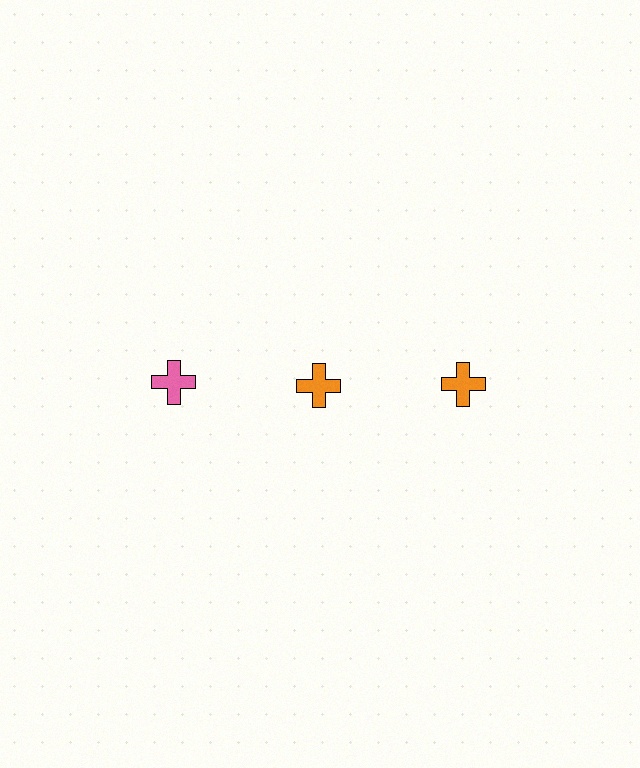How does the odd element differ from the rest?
It has a different color: pink instead of orange.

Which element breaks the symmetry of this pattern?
The pink cross in the top row, leftmost column breaks the symmetry. All other shapes are orange crosses.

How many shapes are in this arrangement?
There are 3 shapes arranged in a grid pattern.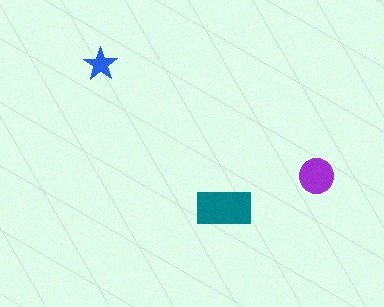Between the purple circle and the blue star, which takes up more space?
The purple circle.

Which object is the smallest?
The blue star.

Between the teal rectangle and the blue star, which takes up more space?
The teal rectangle.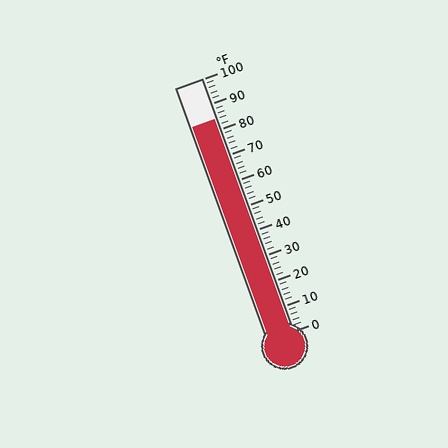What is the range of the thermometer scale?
The thermometer scale ranges from 0°F to 100°F.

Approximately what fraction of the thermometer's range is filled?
The thermometer is filled to approximately 85% of its range.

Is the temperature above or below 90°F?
The temperature is below 90°F.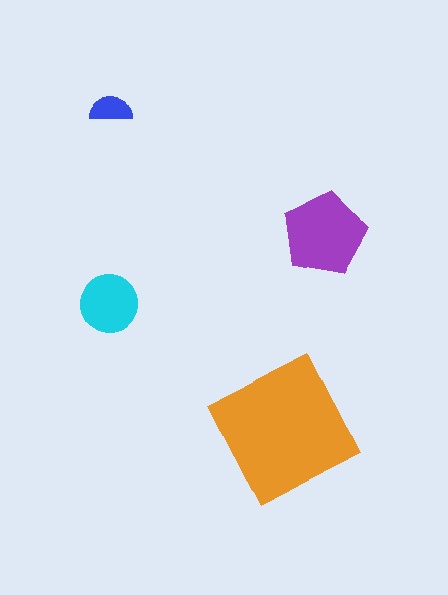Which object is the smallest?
The blue semicircle.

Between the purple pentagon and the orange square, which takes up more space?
The orange square.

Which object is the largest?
The orange square.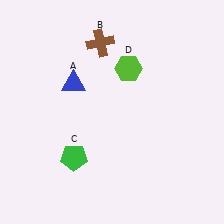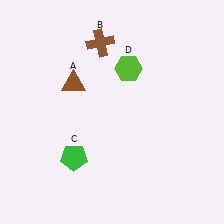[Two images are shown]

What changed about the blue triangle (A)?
In Image 1, A is blue. In Image 2, it changed to brown.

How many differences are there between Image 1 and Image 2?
There is 1 difference between the two images.